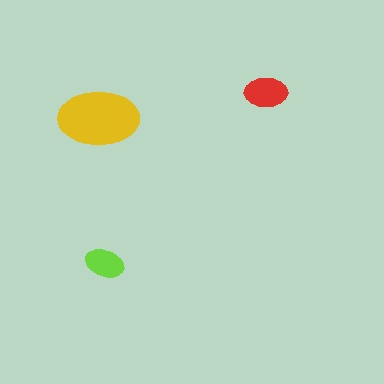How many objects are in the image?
There are 3 objects in the image.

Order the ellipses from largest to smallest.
the yellow one, the red one, the lime one.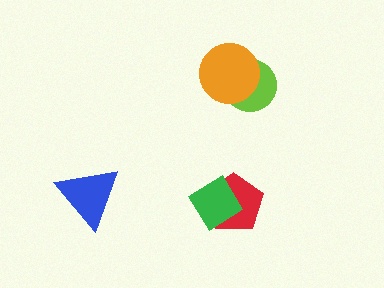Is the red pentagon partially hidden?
Yes, it is partially covered by another shape.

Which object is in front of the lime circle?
The orange circle is in front of the lime circle.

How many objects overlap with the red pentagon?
1 object overlaps with the red pentagon.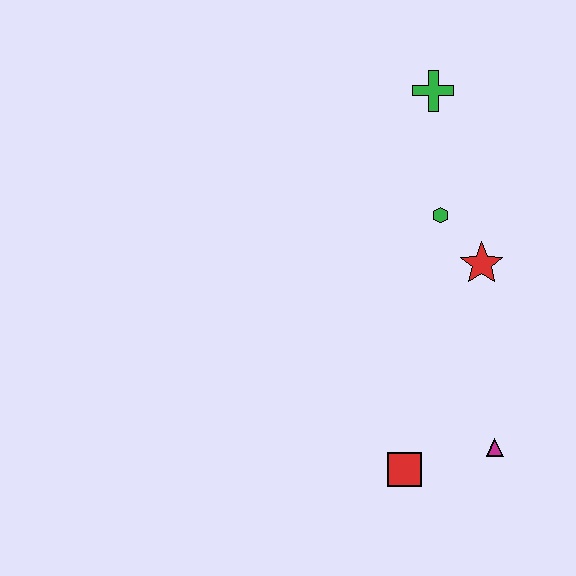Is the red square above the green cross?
No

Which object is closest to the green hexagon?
The red star is closest to the green hexagon.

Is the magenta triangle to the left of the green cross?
No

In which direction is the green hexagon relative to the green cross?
The green hexagon is below the green cross.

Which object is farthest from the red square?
The green cross is farthest from the red square.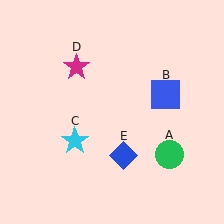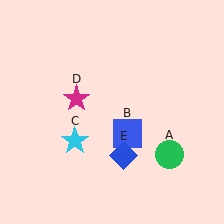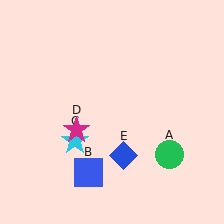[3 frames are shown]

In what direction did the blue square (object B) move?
The blue square (object B) moved down and to the left.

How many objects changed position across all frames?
2 objects changed position: blue square (object B), magenta star (object D).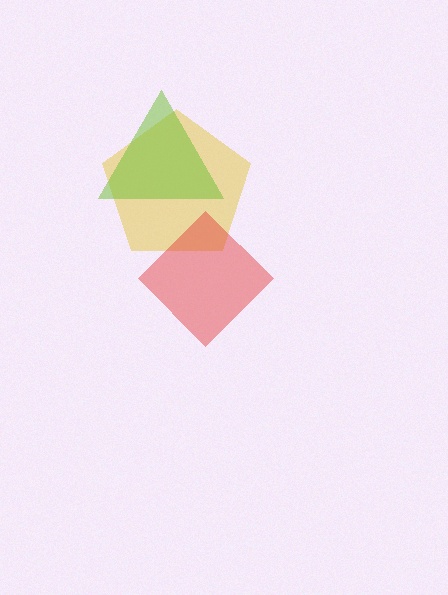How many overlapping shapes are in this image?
There are 3 overlapping shapes in the image.